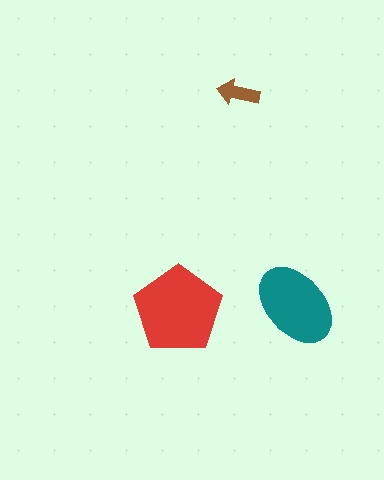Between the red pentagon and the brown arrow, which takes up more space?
The red pentagon.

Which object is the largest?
The red pentagon.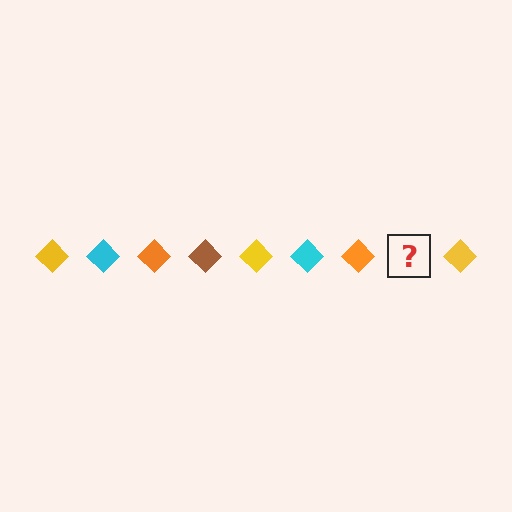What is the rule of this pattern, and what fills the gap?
The rule is that the pattern cycles through yellow, cyan, orange, brown diamonds. The gap should be filled with a brown diamond.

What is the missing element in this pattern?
The missing element is a brown diamond.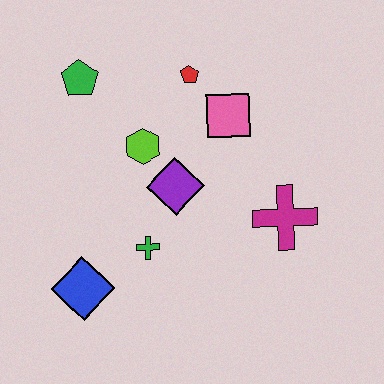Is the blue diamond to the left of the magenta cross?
Yes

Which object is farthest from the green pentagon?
The magenta cross is farthest from the green pentagon.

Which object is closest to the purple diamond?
The lime hexagon is closest to the purple diamond.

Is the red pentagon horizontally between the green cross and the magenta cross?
Yes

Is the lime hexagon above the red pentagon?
No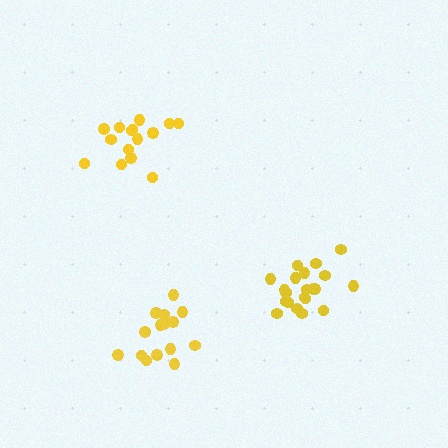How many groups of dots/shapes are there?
There are 3 groups.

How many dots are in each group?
Group 1: 16 dots, Group 2: 21 dots, Group 3: 15 dots (52 total).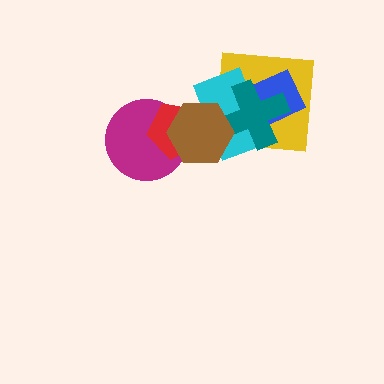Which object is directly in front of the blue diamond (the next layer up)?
The cyan rectangle is directly in front of the blue diamond.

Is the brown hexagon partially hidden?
No, no other shape covers it.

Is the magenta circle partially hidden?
Yes, it is partially covered by another shape.